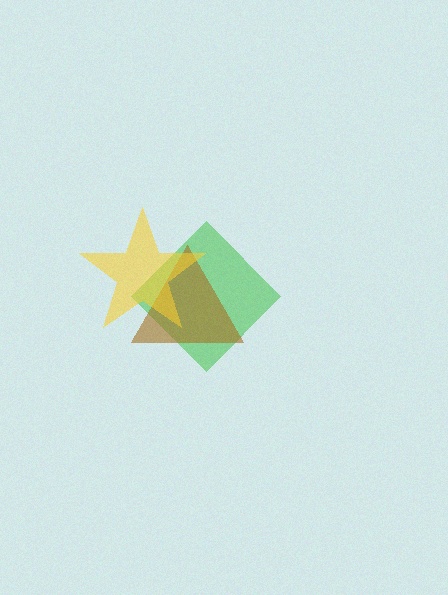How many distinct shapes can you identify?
There are 3 distinct shapes: a green diamond, a brown triangle, a yellow star.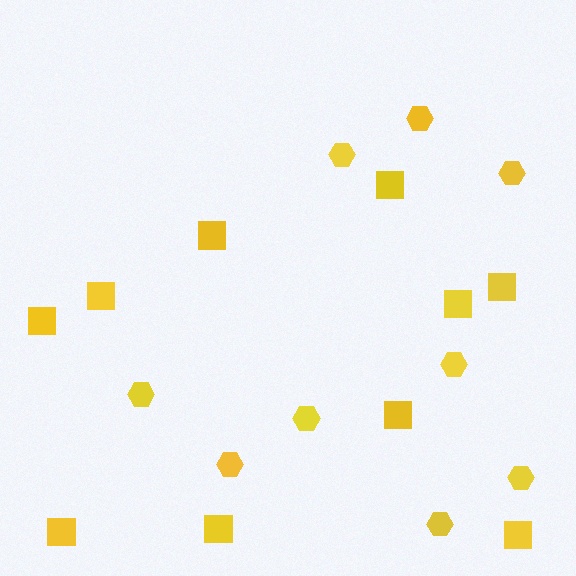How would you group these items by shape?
There are 2 groups: one group of hexagons (9) and one group of squares (10).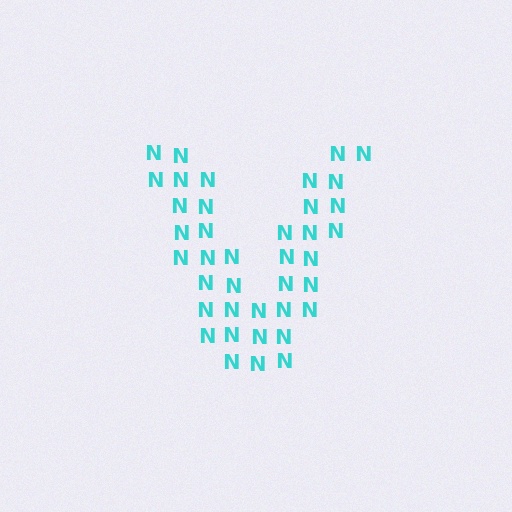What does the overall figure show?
The overall figure shows the letter V.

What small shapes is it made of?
It is made of small letter N's.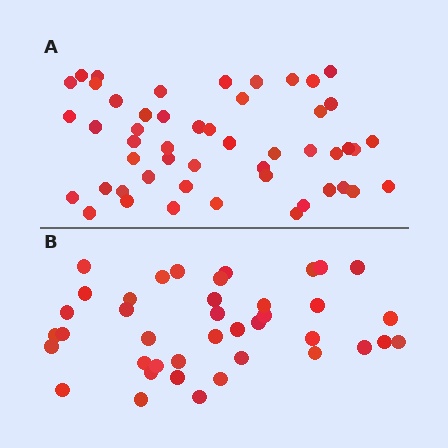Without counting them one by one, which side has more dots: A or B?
Region A (the top region) has more dots.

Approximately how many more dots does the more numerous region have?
Region A has roughly 10 or so more dots than region B.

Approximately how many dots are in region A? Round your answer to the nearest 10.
About 50 dots.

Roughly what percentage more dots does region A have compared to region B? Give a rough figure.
About 25% more.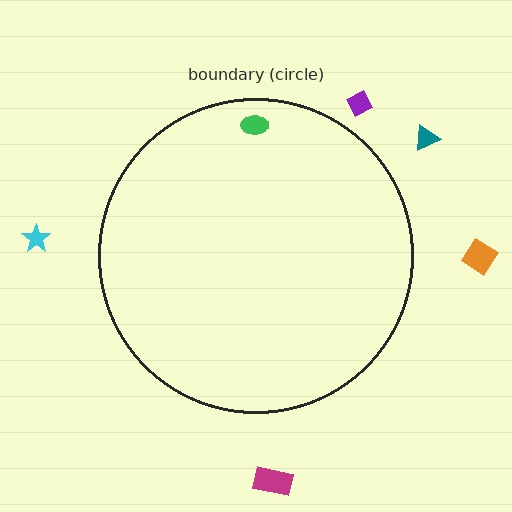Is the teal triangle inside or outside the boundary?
Outside.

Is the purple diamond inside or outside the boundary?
Outside.